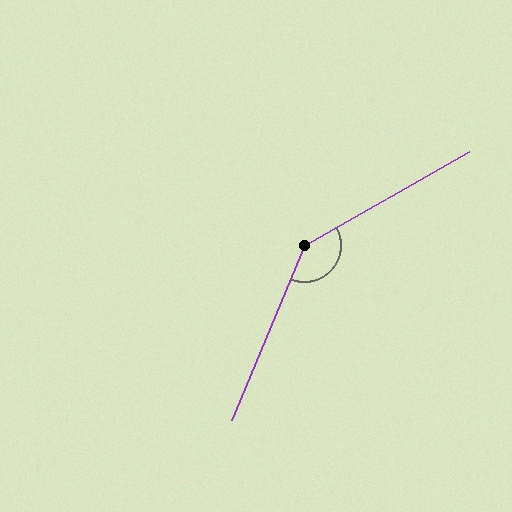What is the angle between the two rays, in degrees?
Approximately 142 degrees.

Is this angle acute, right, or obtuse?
It is obtuse.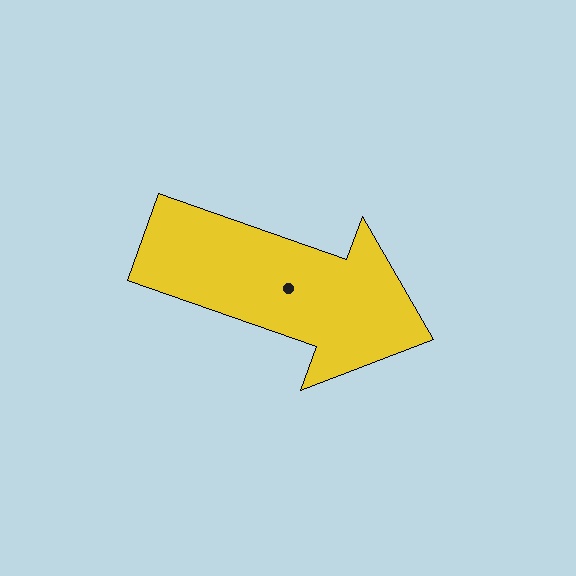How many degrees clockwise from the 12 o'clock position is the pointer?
Approximately 110 degrees.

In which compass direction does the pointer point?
East.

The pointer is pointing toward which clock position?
Roughly 4 o'clock.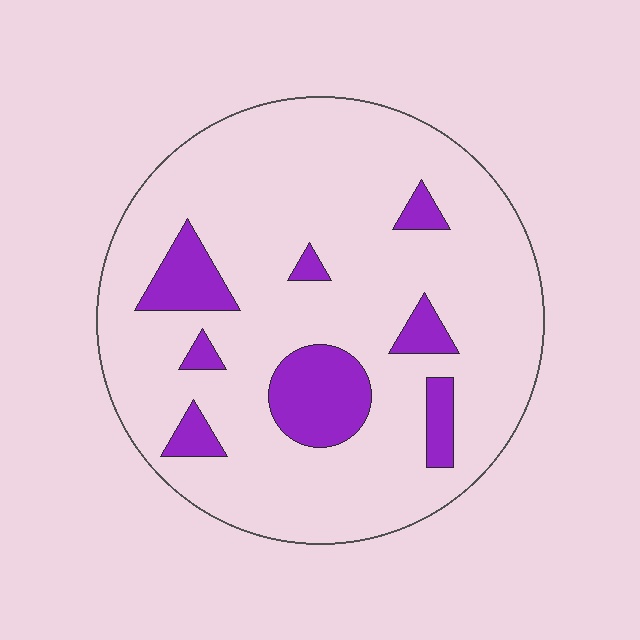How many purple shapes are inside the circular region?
8.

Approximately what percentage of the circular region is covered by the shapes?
Approximately 15%.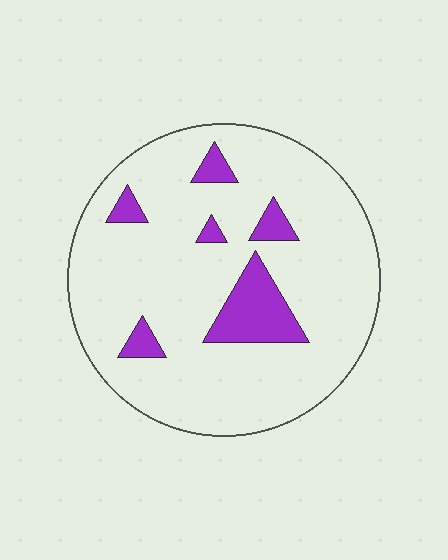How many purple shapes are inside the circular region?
6.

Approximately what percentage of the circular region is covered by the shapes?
Approximately 15%.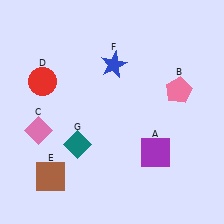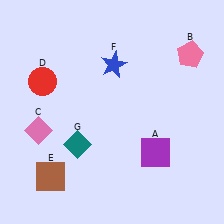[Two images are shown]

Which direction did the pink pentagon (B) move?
The pink pentagon (B) moved up.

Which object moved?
The pink pentagon (B) moved up.